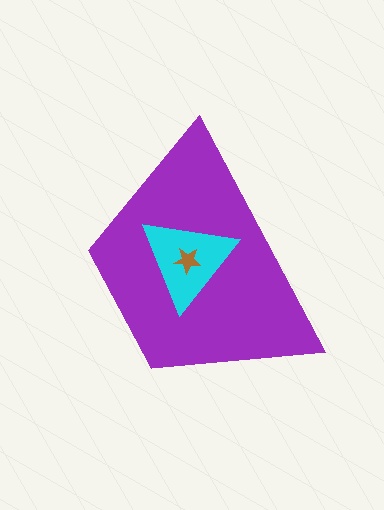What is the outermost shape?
The purple trapezoid.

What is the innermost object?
The brown star.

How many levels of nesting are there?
3.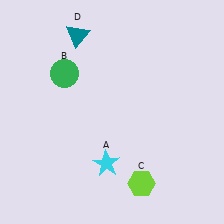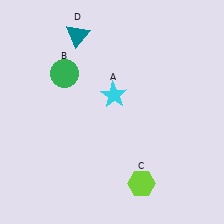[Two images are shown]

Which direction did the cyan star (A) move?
The cyan star (A) moved up.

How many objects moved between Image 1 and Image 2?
1 object moved between the two images.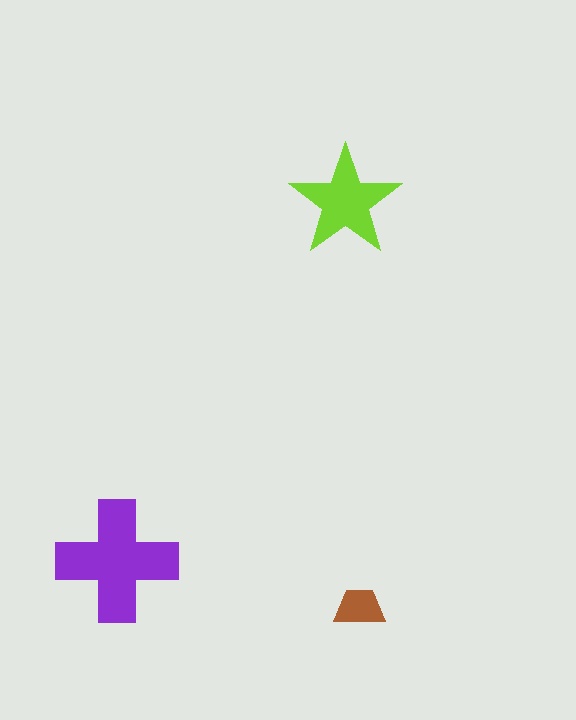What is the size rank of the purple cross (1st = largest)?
1st.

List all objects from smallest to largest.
The brown trapezoid, the lime star, the purple cross.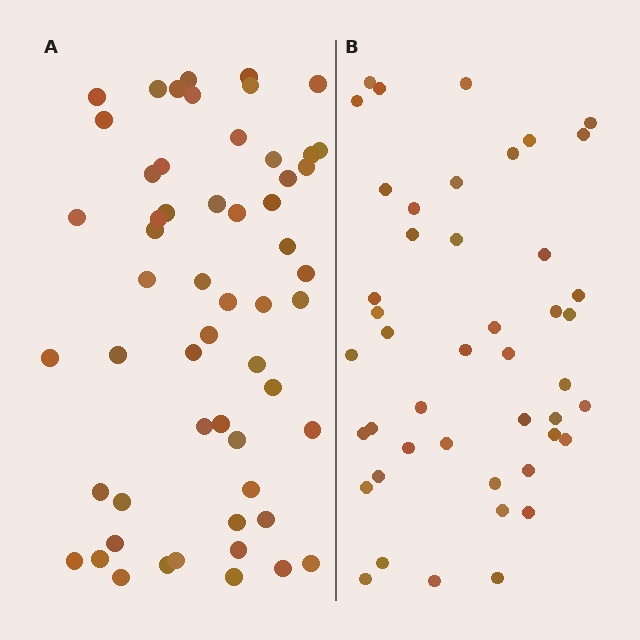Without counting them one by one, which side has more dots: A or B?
Region A (the left region) has more dots.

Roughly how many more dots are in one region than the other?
Region A has roughly 12 or so more dots than region B.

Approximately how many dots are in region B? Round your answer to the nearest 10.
About 40 dots. (The exact count is 45, which rounds to 40.)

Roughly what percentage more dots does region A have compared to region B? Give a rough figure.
About 25% more.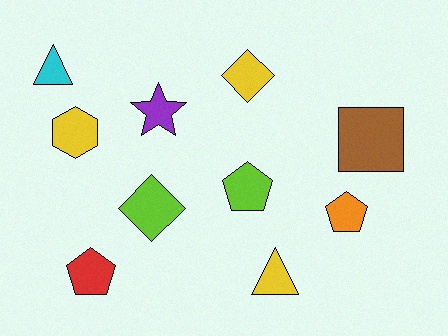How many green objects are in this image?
There are no green objects.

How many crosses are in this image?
There are no crosses.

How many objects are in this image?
There are 10 objects.